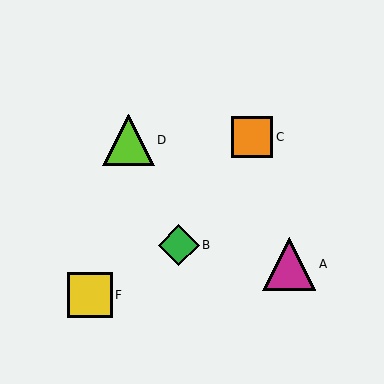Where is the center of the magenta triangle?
The center of the magenta triangle is at (289, 264).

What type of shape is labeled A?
Shape A is a magenta triangle.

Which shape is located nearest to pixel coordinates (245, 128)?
The orange square (labeled C) at (252, 137) is nearest to that location.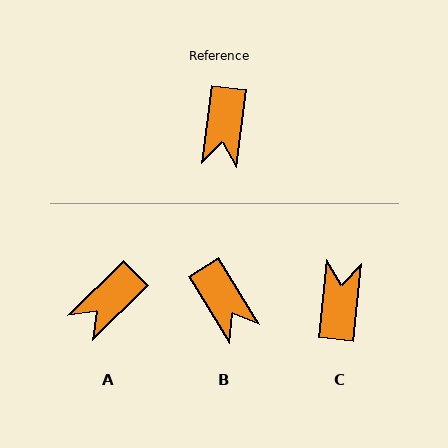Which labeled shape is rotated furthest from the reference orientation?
C, about 179 degrees away.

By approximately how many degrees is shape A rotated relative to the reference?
Approximately 39 degrees clockwise.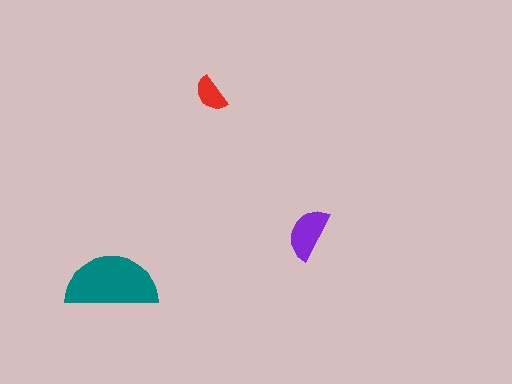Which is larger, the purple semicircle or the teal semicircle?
The teal one.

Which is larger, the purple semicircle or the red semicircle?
The purple one.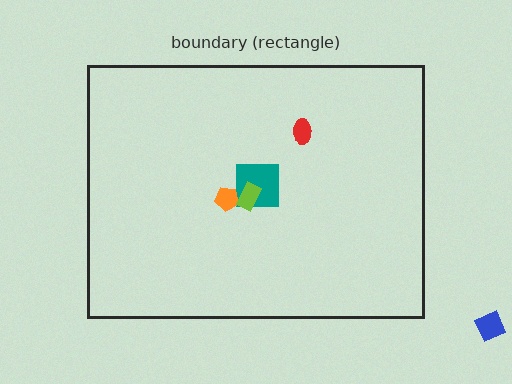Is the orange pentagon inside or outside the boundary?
Inside.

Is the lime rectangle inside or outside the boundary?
Inside.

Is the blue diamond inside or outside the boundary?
Outside.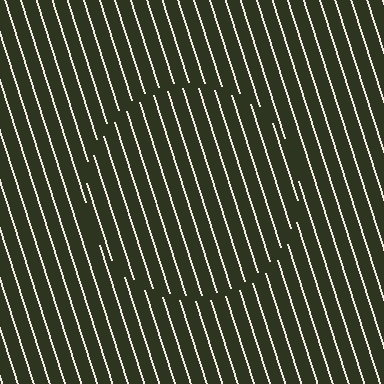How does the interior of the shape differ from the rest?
The interior of the shape contains the same grating, shifted by half a period — the contour is defined by the phase discontinuity where line-ends from the inner and outer gratings abut.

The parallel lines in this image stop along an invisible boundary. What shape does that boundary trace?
An illusory circle. The interior of the shape contains the same grating, shifted by half a period — the contour is defined by the phase discontinuity where line-ends from the inner and outer gratings abut.